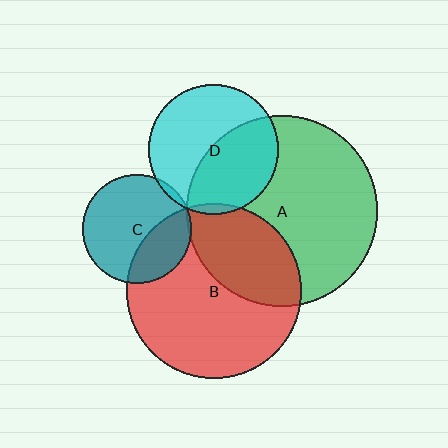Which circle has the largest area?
Circle A (green).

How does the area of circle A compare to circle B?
Approximately 1.2 times.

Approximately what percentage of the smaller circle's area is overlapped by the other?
Approximately 5%.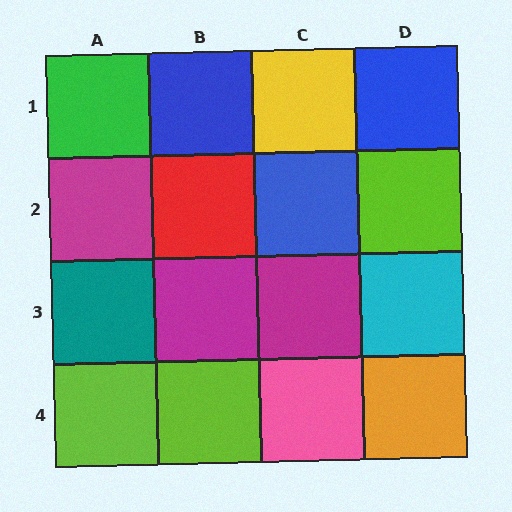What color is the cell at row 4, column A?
Lime.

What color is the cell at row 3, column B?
Magenta.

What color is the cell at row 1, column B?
Blue.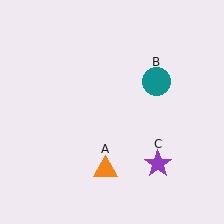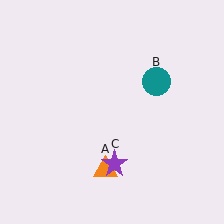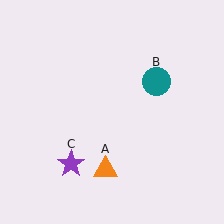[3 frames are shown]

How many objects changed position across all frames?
1 object changed position: purple star (object C).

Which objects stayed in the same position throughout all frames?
Orange triangle (object A) and teal circle (object B) remained stationary.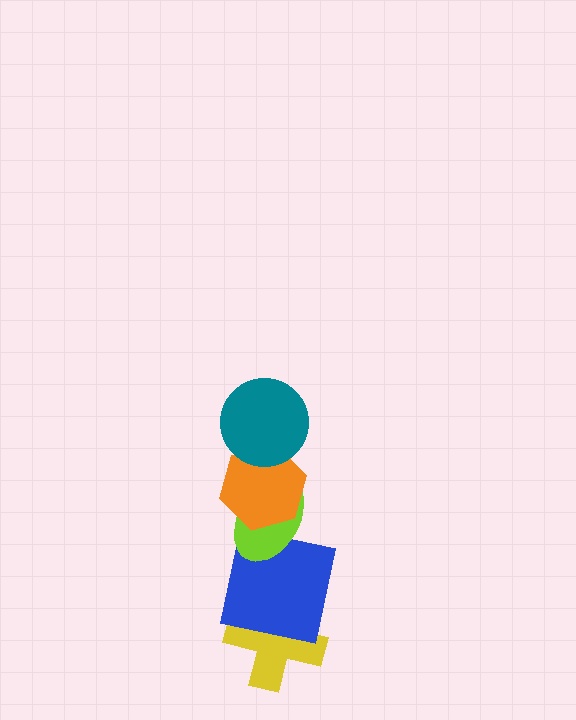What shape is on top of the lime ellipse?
The orange hexagon is on top of the lime ellipse.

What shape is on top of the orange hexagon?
The teal circle is on top of the orange hexagon.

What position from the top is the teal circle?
The teal circle is 1st from the top.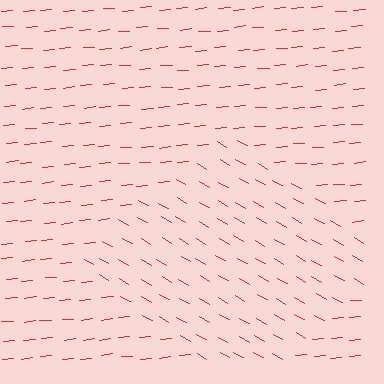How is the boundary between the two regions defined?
The boundary is defined purely by a change in line orientation (approximately 35 degrees difference). All lines are the same color and thickness.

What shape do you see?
I see a diamond.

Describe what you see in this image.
The image is filled with small red line segments. A diamond region in the image has lines oriented differently from the surrounding lines, creating a visible texture boundary.